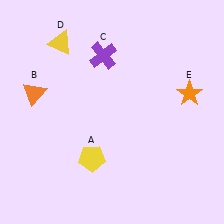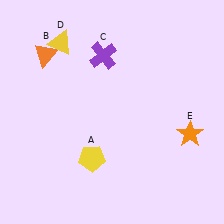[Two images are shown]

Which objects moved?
The objects that moved are: the orange triangle (B), the orange star (E).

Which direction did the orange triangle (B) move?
The orange triangle (B) moved up.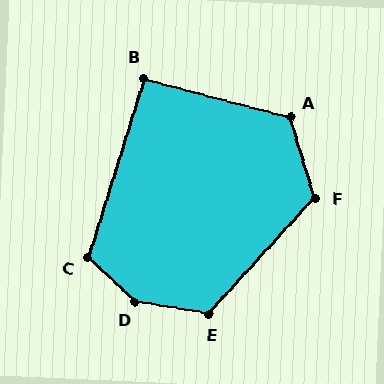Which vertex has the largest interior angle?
D, at approximately 147 degrees.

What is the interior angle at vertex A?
Approximately 122 degrees (obtuse).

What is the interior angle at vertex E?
Approximately 123 degrees (obtuse).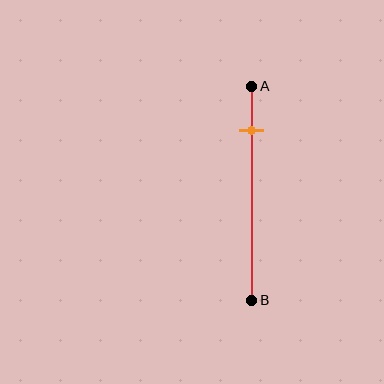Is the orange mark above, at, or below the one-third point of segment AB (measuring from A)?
The orange mark is above the one-third point of segment AB.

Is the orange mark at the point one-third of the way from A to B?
No, the mark is at about 20% from A, not at the 33% one-third point.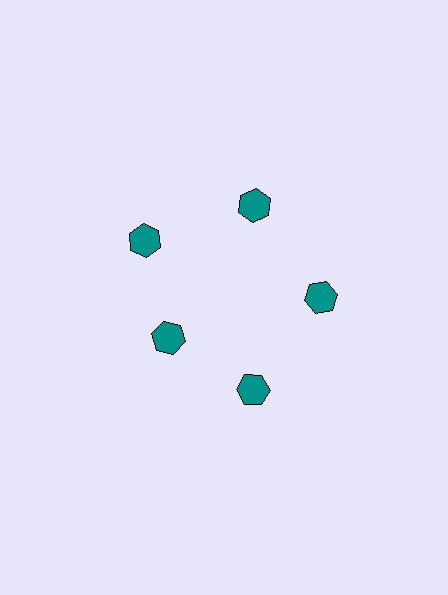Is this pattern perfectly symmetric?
No. The 5 teal hexagons are arranged in a ring, but one element near the 8 o'clock position is pulled inward toward the center, breaking the 5-fold rotational symmetry.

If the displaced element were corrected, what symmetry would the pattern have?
It would have 5-fold rotational symmetry — the pattern would map onto itself every 72 degrees.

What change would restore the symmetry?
The symmetry would be restored by moving it outward, back onto the ring so that all 5 hexagons sit at equal angles and equal distance from the center.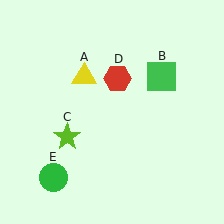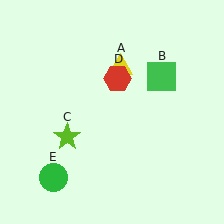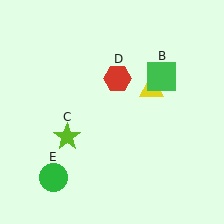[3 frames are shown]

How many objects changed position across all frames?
1 object changed position: yellow triangle (object A).